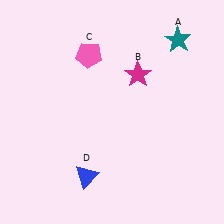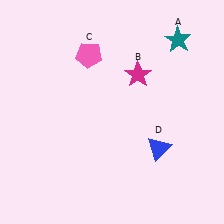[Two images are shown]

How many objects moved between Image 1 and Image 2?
1 object moved between the two images.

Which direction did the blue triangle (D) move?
The blue triangle (D) moved right.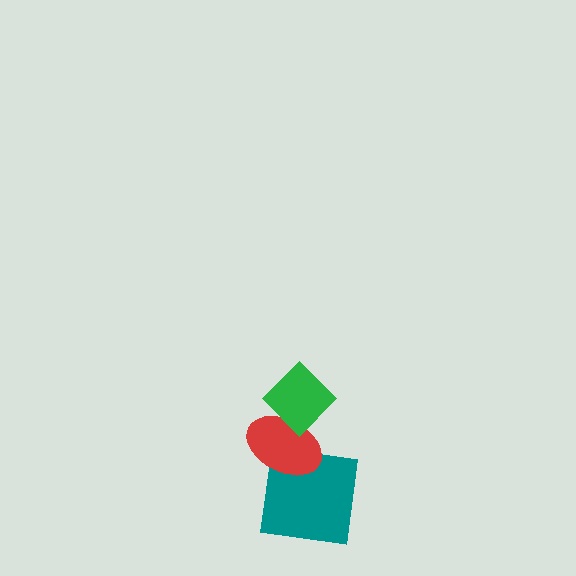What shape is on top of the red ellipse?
The green diamond is on top of the red ellipse.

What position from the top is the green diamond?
The green diamond is 1st from the top.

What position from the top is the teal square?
The teal square is 3rd from the top.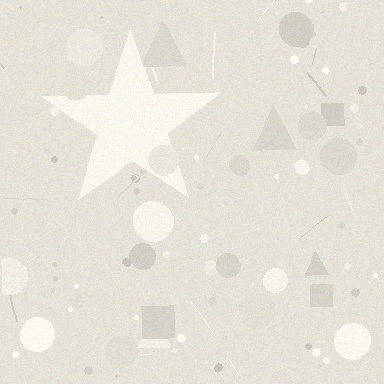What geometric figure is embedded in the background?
A star is embedded in the background.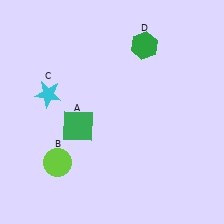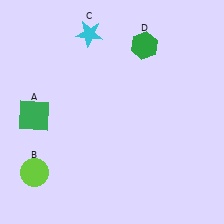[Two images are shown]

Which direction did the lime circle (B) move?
The lime circle (B) moved left.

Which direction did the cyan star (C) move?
The cyan star (C) moved up.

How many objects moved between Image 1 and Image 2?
3 objects moved between the two images.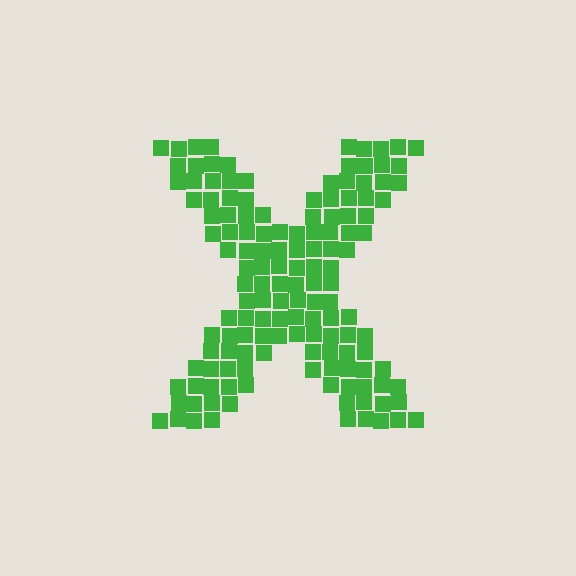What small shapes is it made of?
It is made of small squares.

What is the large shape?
The large shape is the letter X.